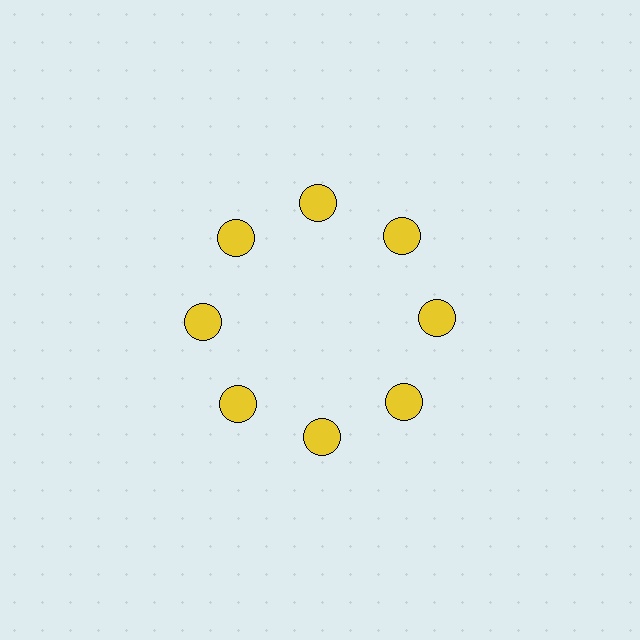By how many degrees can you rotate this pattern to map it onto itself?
The pattern maps onto itself every 45 degrees of rotation.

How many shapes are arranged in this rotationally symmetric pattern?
There are 8 shapes, arranged in 8 groups of 1.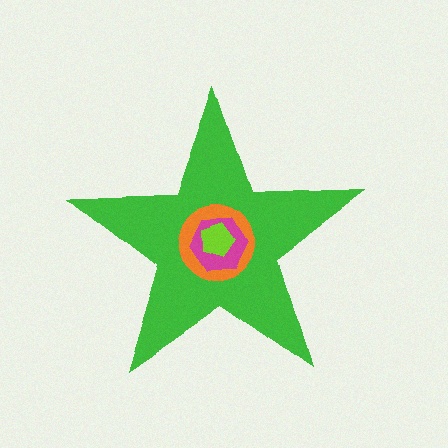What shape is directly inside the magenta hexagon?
The lime pentagon.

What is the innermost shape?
The lime pentagon.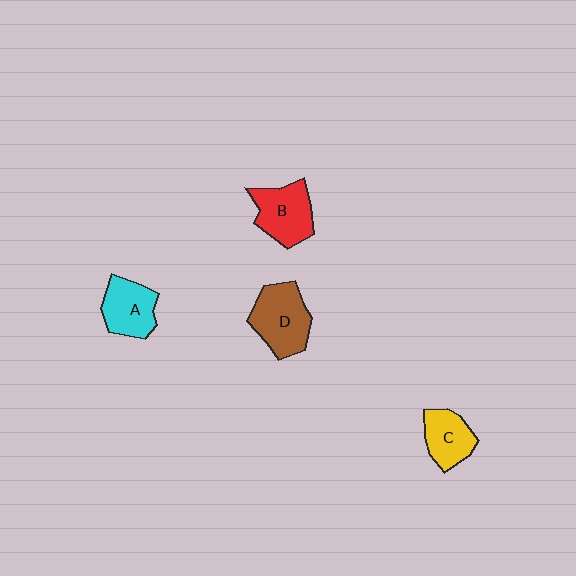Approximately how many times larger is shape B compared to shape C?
Approximately 1.3 times.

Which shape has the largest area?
Shape D (brown).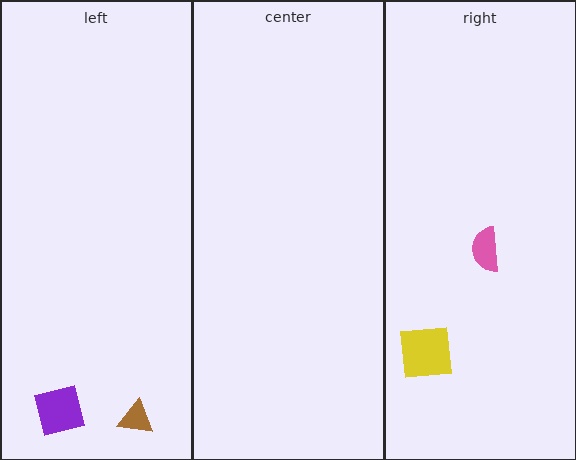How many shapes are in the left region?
2.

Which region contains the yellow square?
The right region.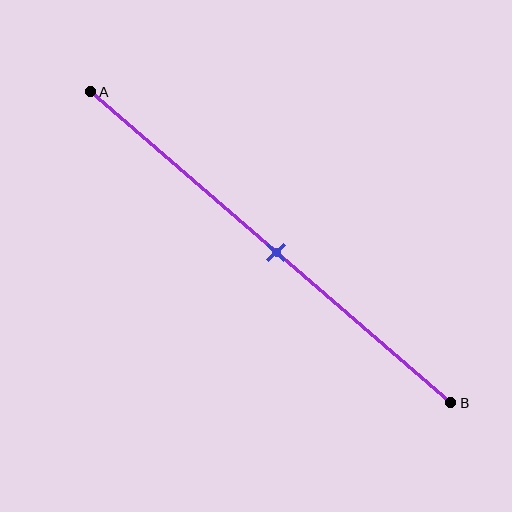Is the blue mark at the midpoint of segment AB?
Yes, the mark is approximately at the midpoint.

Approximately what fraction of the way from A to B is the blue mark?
The blue mark is approximately 50% of the way from A to B.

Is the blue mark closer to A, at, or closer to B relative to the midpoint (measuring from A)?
The blue mark is approximately at the midpoint of segment AB.